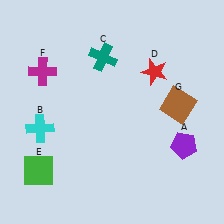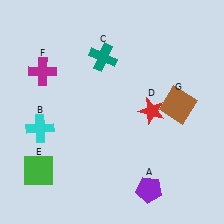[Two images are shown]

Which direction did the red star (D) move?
The red star (D) moved down.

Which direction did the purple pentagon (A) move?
The purple pentagon (A) moved down.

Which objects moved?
The objects that moved are: the purple pentagon (A), the red star (D).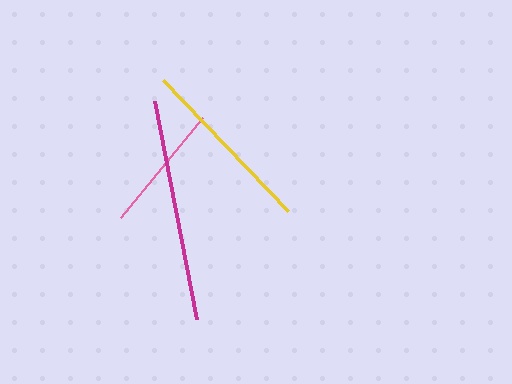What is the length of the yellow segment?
The yellow segment is approximately 181 pixels long.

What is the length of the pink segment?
The pink segment is approximately 129 pixels long.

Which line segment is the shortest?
The pink line is the shortest at approximately 129 pixels.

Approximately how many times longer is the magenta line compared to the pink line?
The magenta line is approximately 1.7 times the length of the pink line.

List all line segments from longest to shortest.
From longest to shortest: magenta, yellow, pink.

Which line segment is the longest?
The magenta line is the longest at approximately 222 pixels.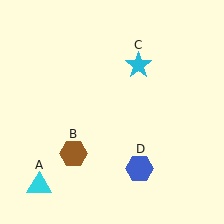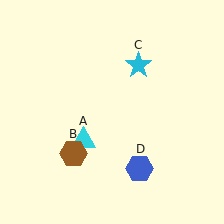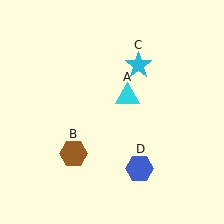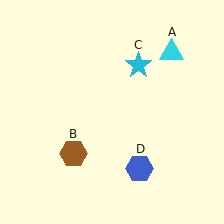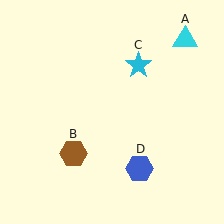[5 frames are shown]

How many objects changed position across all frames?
1 object changed position: cyan triangle (object A).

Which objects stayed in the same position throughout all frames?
Brown hexagon (object B) and cyan star (object C) and blue hexagon (object D) remained stationary.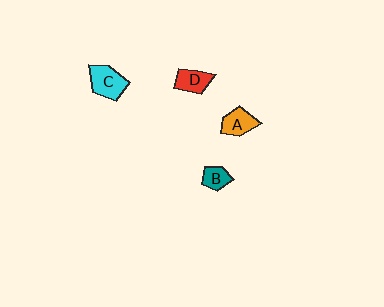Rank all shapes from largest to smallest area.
From largest to smallest: C (cyan), A (orange), D (red), B (teal).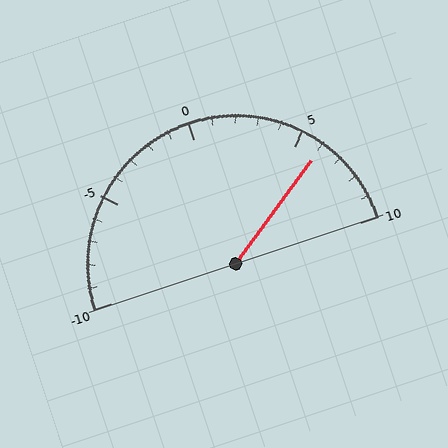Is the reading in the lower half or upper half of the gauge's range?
The reading is in the upper half of the range (-10 to 10).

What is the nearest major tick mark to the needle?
The nearest major tick mark is 5.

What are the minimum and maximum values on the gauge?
The gauge ranges from -10 to 10.